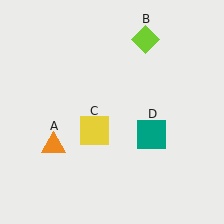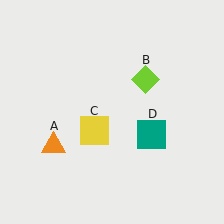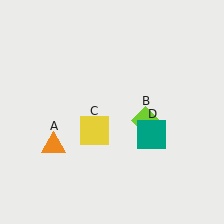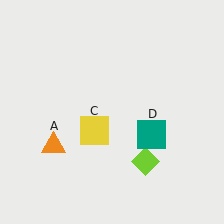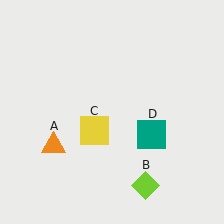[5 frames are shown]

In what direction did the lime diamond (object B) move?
The lime diamond (object B) moved down.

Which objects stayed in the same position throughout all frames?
Orange triangle (object A) and yellow square (object C) and teal square (object D) remained stationary.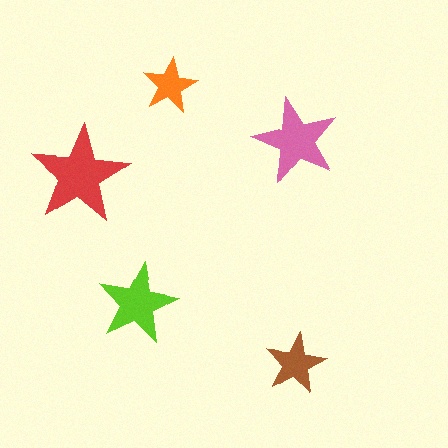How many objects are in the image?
There are 5 objects in the image.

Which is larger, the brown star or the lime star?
The lime one.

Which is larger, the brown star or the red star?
The red one.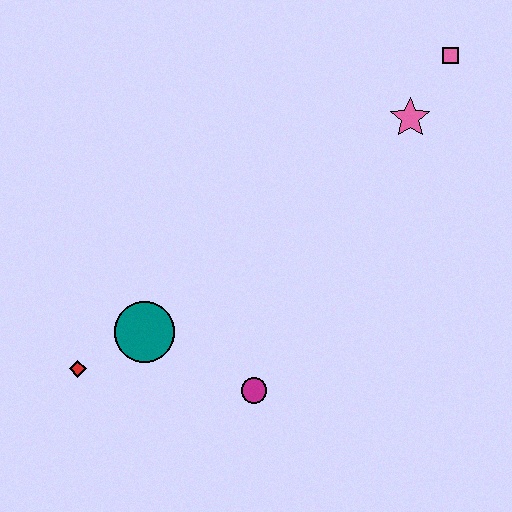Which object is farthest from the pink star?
The red diamond is farthest from the pink star.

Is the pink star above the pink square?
No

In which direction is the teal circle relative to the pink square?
The teal circle is to the left of the pink square.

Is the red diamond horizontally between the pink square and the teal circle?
No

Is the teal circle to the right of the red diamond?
Yes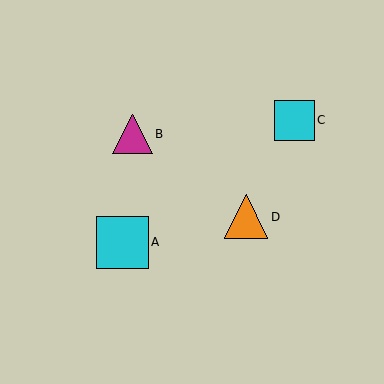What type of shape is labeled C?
Shape C is a cyan square.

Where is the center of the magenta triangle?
The center of the magenta triangle is at (133, 134).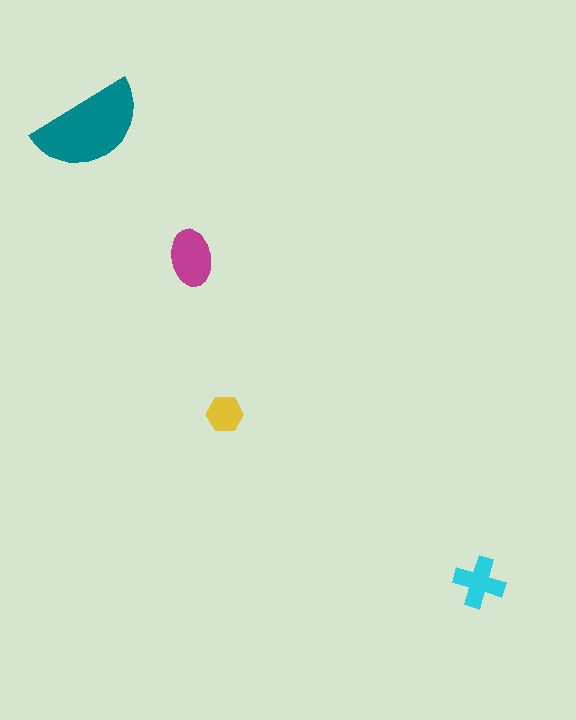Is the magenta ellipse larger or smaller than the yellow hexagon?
Larger.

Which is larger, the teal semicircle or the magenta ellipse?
The teal semicircle.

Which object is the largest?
The teal semicircle.